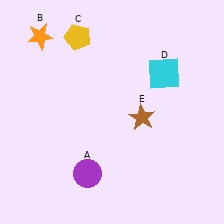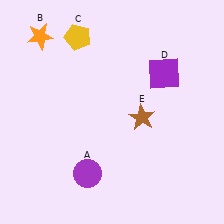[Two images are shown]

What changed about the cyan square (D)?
In Image 1, D is cyan. In Image 2, it changed to purple.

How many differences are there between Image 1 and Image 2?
There is 1 difference between the two images.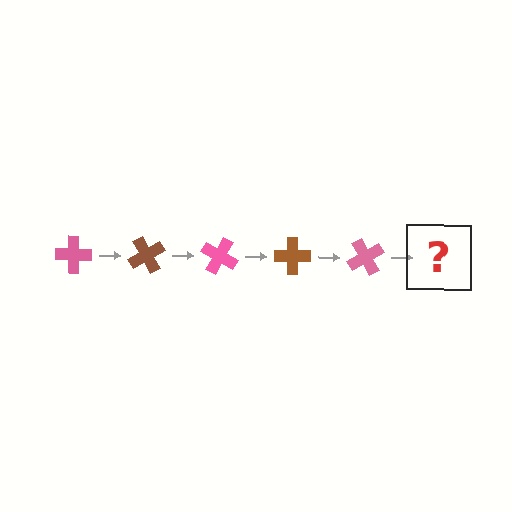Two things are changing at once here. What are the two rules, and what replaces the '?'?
The two rules are that it rotates 60 degrees each step and the color cycles through pink and brown. The '?' should be a brown cross, rotated 300 degrees from the start.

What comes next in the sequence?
The next element should be a brown cross, rotated 300 degrees from the start.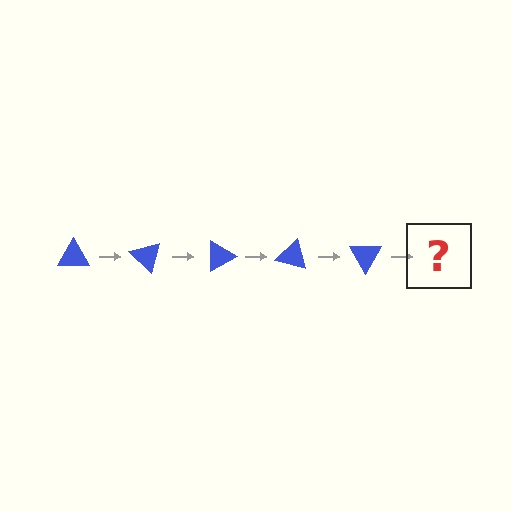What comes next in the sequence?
The next element should be a blue triangle rotated 225 degrees.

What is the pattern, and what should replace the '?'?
The pattern is that the triangle rotates 45 degrees each step. The '?' should be a blue triangle rotated 225 degrees.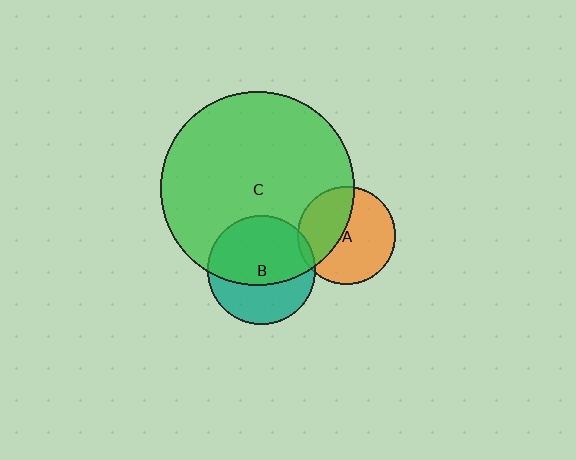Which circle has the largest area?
Circle C (green).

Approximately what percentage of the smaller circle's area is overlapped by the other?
Approximately 40%.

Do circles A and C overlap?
Yes.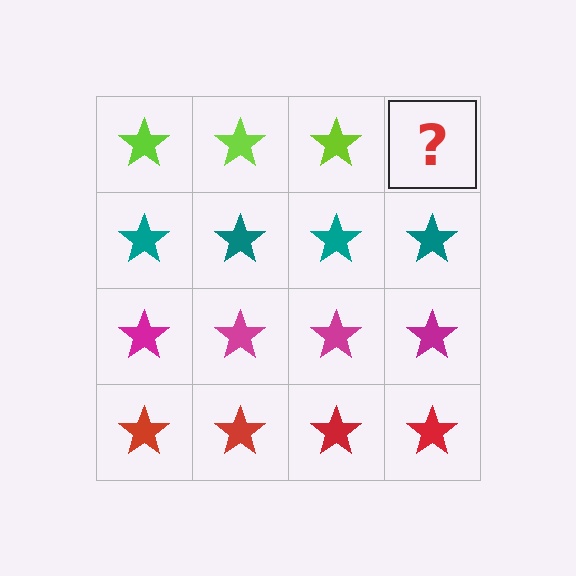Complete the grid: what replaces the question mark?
The question mark should be replaced with a lime star.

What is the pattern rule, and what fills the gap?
The rule is that each row has a consistent color. The gap should be filled with a lime star.